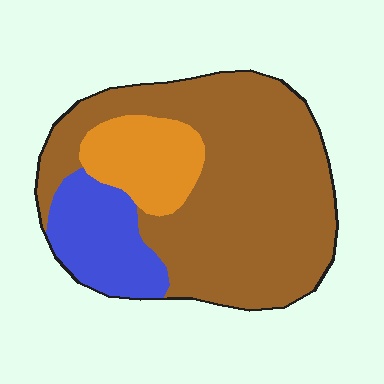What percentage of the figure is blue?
Blue covers roughly 20% of the figure.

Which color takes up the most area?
Brown, at roughly 65%.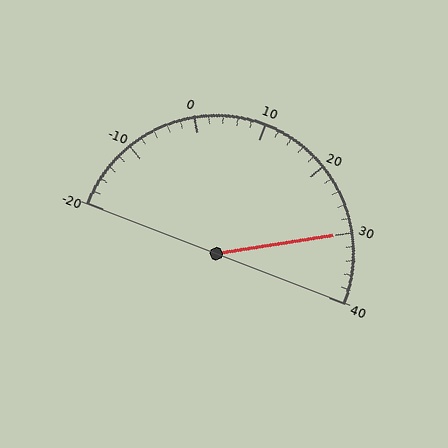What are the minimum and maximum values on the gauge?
The gauge ranges from -20 to 40.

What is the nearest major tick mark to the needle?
The nearest major tick mark is 30.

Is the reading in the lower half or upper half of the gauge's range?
The reading is in the upper half of the range (-20 to 40).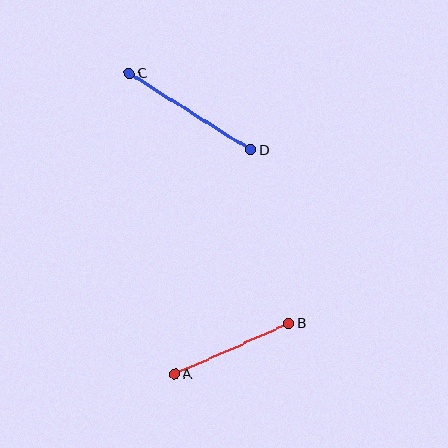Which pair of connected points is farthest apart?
Points C and D are farthest apart.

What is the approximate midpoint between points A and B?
The midpoint is at approximately (232, 349) pixels.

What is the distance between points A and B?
The distance is approximately 125 pixels.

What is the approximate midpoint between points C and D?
The midpoint is at approximately (190, 112) pixels.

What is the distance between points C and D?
The distance is approximately 143 pixels.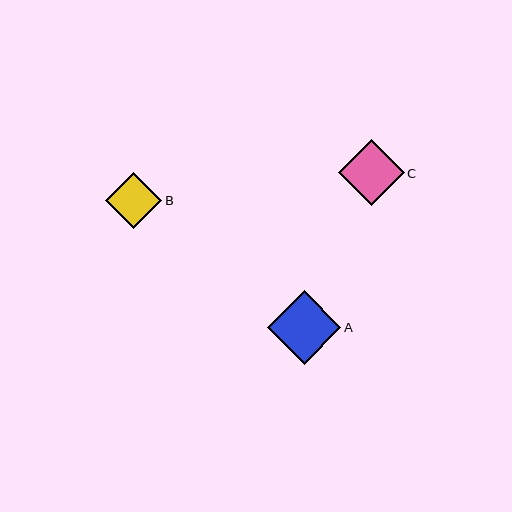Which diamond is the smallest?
Diamond B is the smallest with a size of approximately 56 pixels.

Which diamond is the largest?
Diamond A is the largest with a size of approximately 74 pixels.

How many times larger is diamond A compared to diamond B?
Diamond A is approximately 1.3 times the size of diamond B.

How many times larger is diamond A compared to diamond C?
Diamond A is approximately 1.1 times the size of diamond C.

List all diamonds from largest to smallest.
From largest to smallest: A, C, B.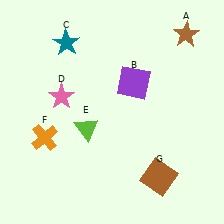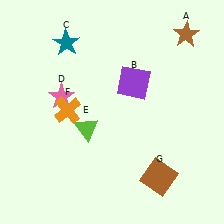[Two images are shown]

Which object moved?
The orange cross (F) moved up.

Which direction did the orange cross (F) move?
The orange cross (F) moved up.